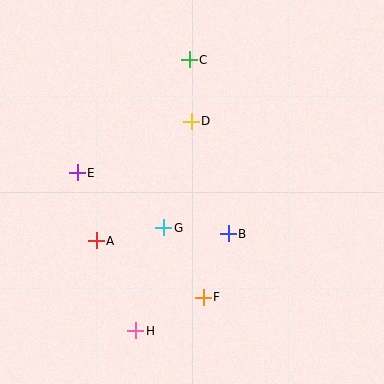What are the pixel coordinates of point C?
Point C is at (189, 60).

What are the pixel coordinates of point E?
Point E is at (77, 173).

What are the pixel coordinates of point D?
Point D is at (191, 121).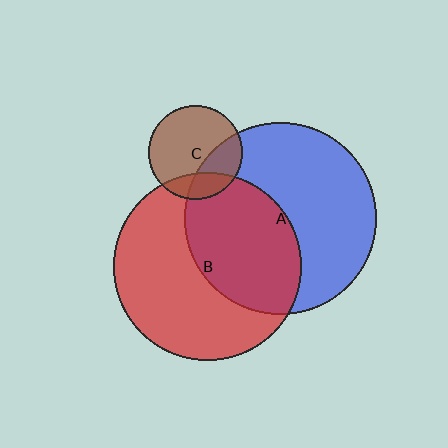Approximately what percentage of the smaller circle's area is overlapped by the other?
Approximately 30%.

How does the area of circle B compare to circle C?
Approximately 4.0 times.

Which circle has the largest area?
Circle A (blue).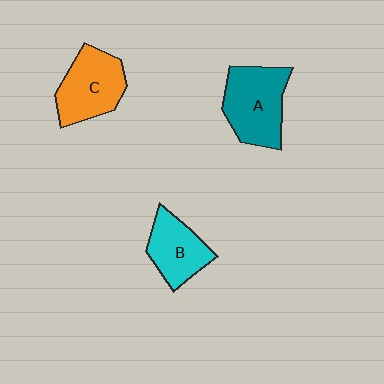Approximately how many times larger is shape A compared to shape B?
Approximately 1.3 times.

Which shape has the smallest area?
Shape B (cyan).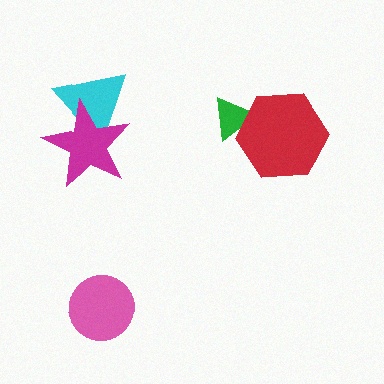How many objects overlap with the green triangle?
1 object overlaps with the green triangle.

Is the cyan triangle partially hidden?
Yes, it is partially covered by another shape.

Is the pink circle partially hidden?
No, no other shape covers it.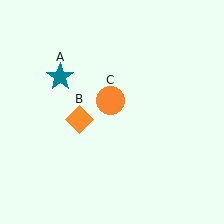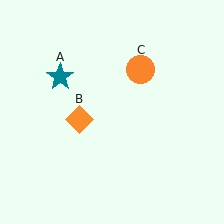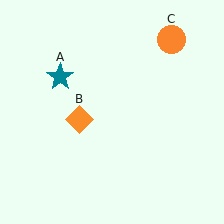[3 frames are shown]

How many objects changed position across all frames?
1 object changed position: orange circle (object C).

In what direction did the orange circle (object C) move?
The orange circle (object C) moved up and to the right.